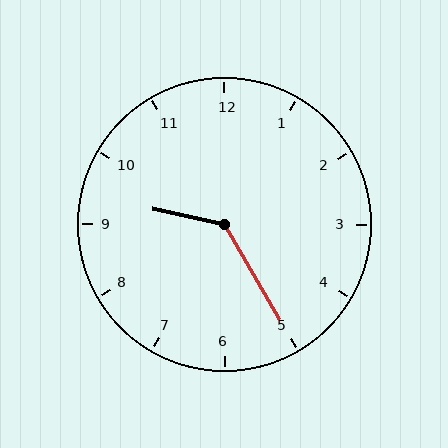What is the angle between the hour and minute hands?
Approximately 132 degrees.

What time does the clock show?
9:25.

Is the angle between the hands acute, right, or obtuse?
It is obtuse.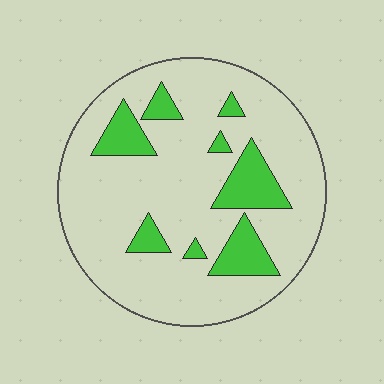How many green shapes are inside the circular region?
8.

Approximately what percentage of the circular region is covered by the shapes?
Approximately 20%.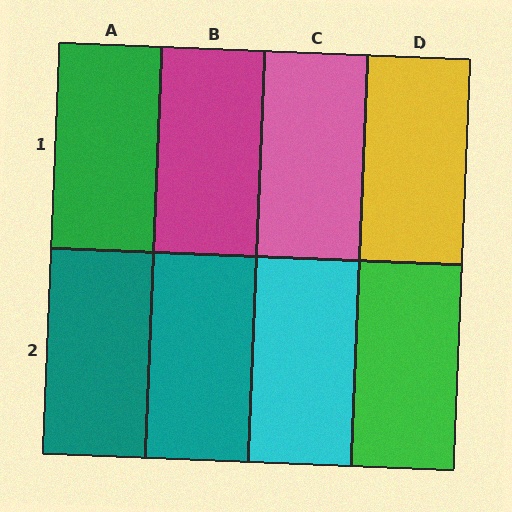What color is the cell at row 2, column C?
Cyan.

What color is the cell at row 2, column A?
Teal.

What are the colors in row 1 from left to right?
Green, magenta, pink, yellow.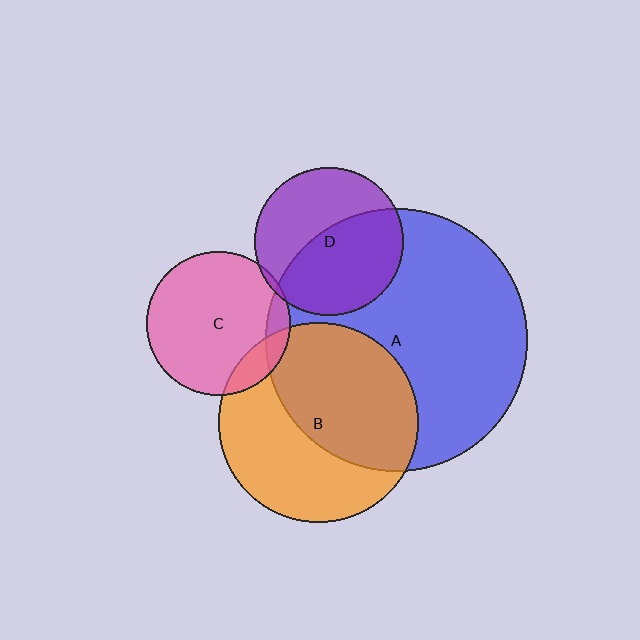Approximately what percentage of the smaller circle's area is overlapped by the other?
Approximately 5%.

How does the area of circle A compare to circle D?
Approximately 3.1 times.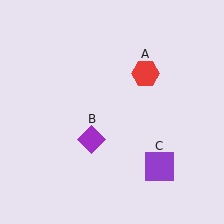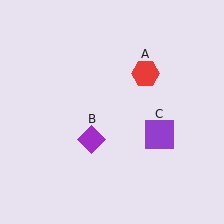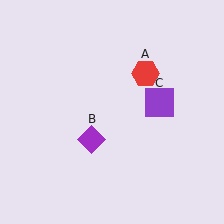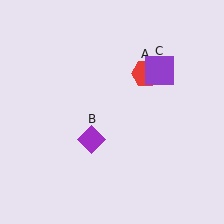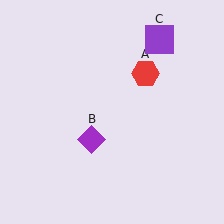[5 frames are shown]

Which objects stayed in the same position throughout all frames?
Red hexagon (object A) and purple diamond (object B) remained stationary.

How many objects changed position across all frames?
1 object changed position: purple square (object C).